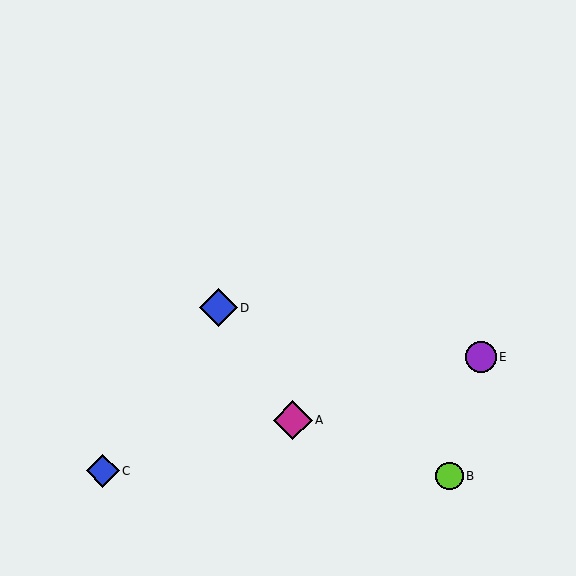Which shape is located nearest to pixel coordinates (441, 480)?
The lime circle (labeled B) at (449, 476) is nearest to that location.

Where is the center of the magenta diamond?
The center of the magenta diamond is at (293, 420).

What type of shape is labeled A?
Shape A is a magenta diamond.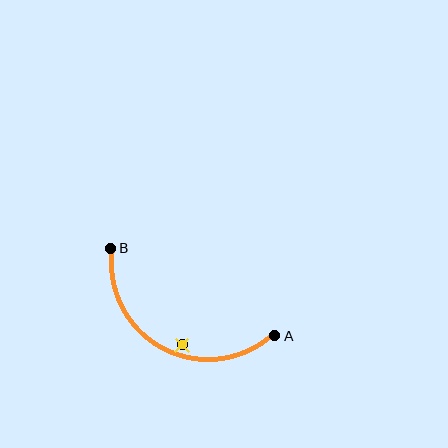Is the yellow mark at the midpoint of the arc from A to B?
No — the yellow mark does not lie on the arc at all. It sits slightly inside the curve.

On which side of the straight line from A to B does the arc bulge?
The arc bulges below the straight line connecting A and B.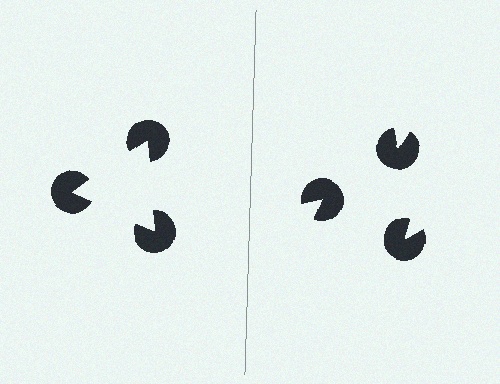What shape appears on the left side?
An illusory triangle.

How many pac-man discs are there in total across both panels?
6 — 3 on each side.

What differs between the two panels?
The pac-man discs are positioned identically on both sides; only the wedge orientations differ. On the left they align to a triangle; on the right they are misaligned.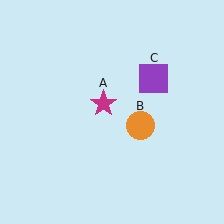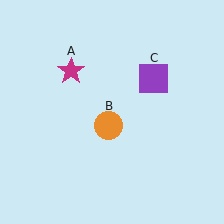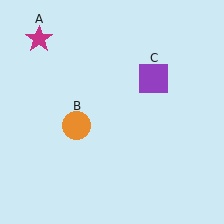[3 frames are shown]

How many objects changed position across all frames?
2 objects changed position: magenta star (object A), orange circle (object B).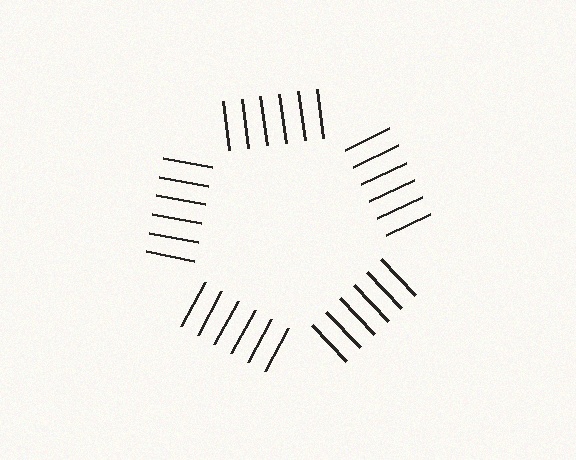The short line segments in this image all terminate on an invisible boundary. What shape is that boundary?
An illusory pentagon — the line segments terminate on its edges but no continuous stroke is drawn.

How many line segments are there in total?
30 — 6 along each of the 5 edges.